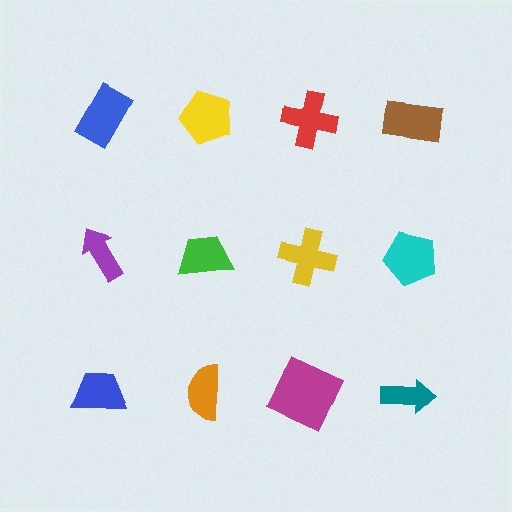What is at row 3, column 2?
An orange semicircle.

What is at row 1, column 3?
A red cross.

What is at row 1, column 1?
A blue rectangle.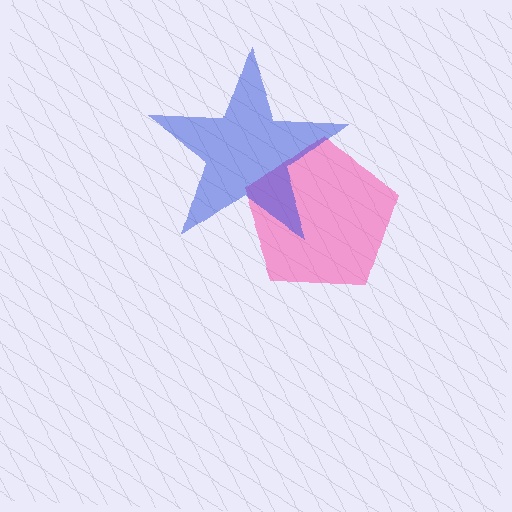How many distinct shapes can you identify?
There are 2 distinct shapes: a pink pentagon, a blue star.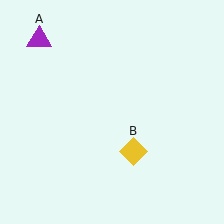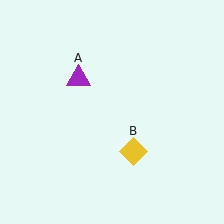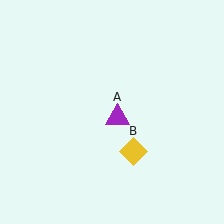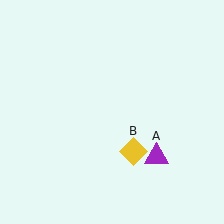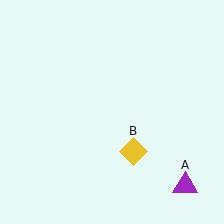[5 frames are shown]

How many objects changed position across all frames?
1 object changed position: purple triangle (object A).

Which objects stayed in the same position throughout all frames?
Yellow diamond (object B) remained stationary.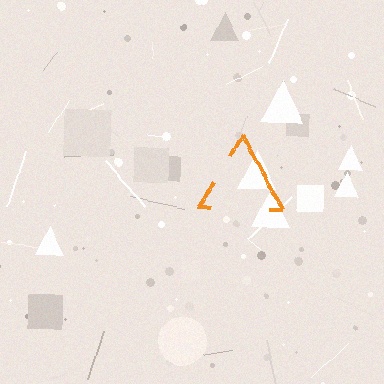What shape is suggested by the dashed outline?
The dashed outline suggests a triangle.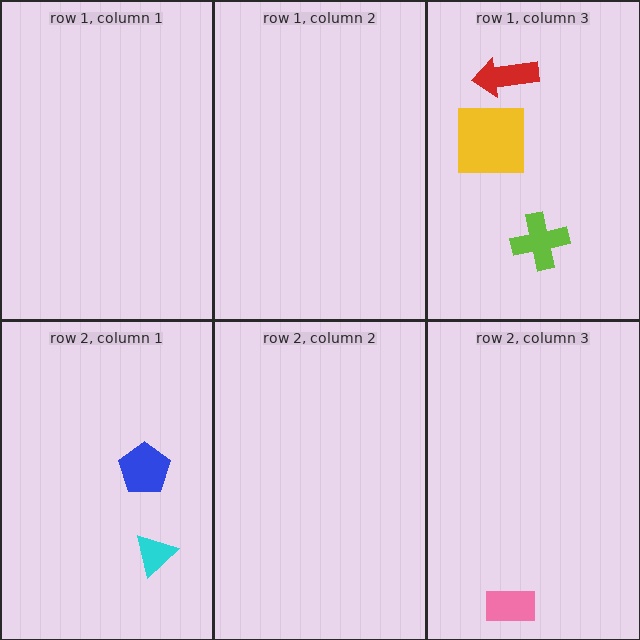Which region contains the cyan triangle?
The row 2, column 1 region.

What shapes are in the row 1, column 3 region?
The yellow square, the lime cross, the red arrow.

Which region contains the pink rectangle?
The row 2, column 3 region.